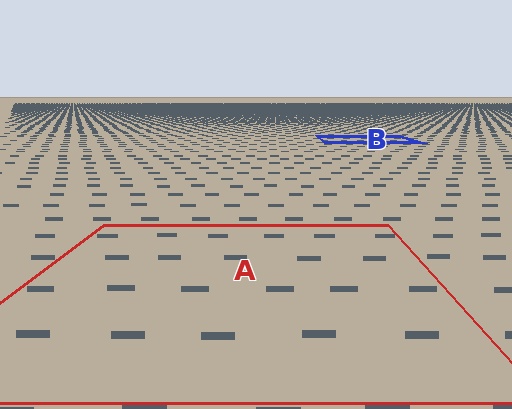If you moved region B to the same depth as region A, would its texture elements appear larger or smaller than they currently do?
They would appear larger. At a closer depth, the same texture elements are projected at a bigger on-screen size.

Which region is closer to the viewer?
Region A is closer. The texture elements there are larger and more spread out.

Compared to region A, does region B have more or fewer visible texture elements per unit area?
Region B has more texture elements per unit area — they are packed more densely because it is farther away.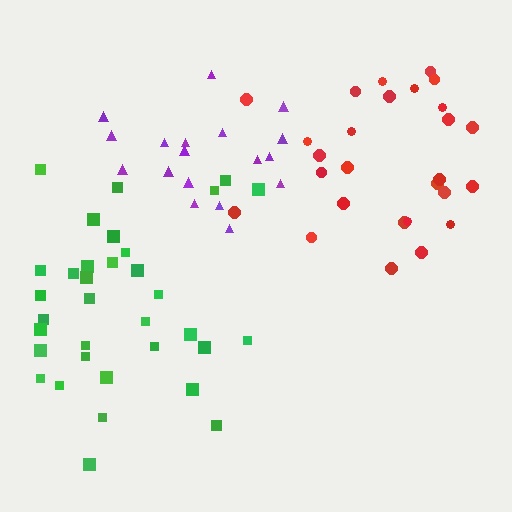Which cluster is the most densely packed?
Green.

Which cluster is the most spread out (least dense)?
Purple.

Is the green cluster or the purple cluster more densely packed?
Green.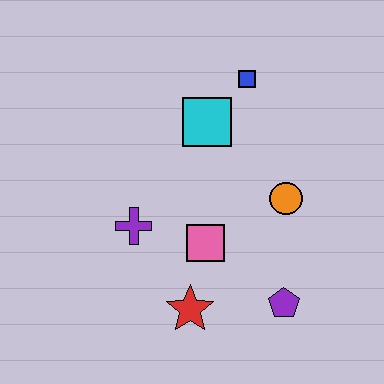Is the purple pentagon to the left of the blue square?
No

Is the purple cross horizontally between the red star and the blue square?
No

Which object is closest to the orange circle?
The pink square is closest to the orange circle.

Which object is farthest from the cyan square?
The purple pentagon is farthest from the cyan square.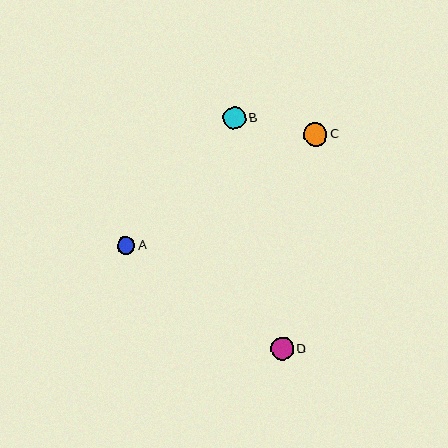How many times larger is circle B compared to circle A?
Circle B is approximately 1.3 times the size of circle A.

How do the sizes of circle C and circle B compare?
Circle C and circle B are approximately the same size.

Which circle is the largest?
Circle C is the largest with a size of approximately 24 pixels.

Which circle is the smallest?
Circle A is the smallest with a size of approximately 18 pixels.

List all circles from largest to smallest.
From largest to smallest: C, D, B, A.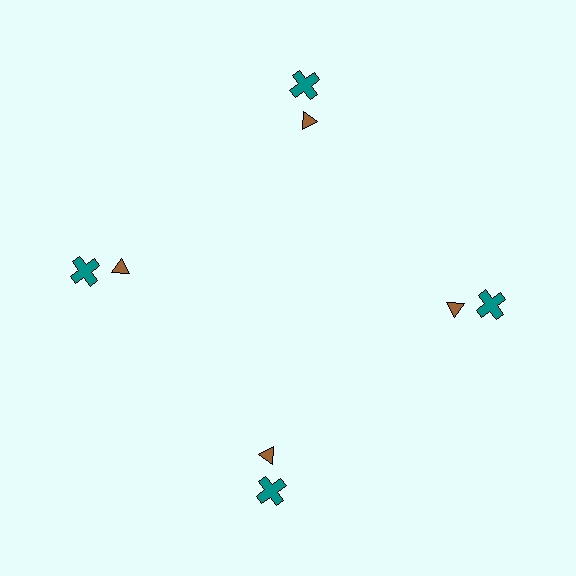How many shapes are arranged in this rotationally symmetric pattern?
There are 8 shapes, arranged in 4 groups of 2.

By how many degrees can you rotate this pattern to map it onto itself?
The pattern maps onto itself every 90 degrees of rotation.